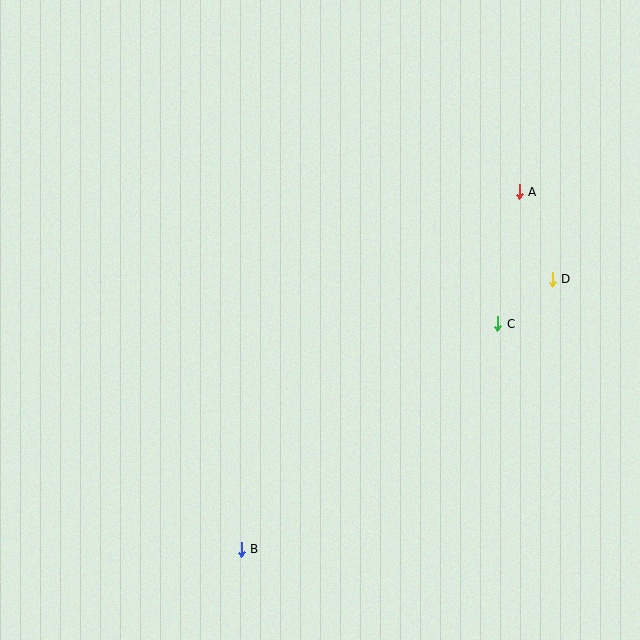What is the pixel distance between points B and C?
The distance between B and C is 342 pixels.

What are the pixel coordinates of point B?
Point B is at (241, 549).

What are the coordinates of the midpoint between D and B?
The midpoint between D and B is at (397, 414).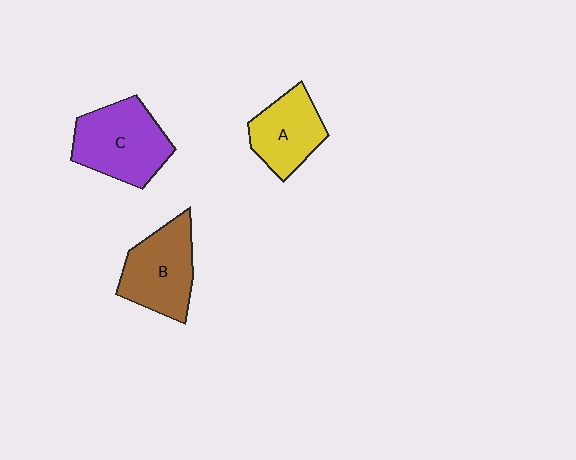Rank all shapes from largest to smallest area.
From largest to smallest: C (purple), B (brown), A (yellow).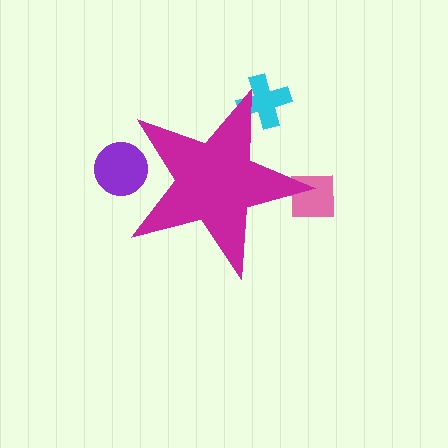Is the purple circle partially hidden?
Yes, the purple circle is partially hidden behind the magenta star.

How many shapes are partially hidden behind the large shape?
3 shapes are partially hidden.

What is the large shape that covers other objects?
A magenta star.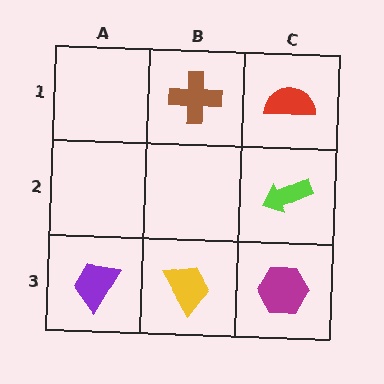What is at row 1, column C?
A red semicircle.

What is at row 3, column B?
A yellow trapezoid.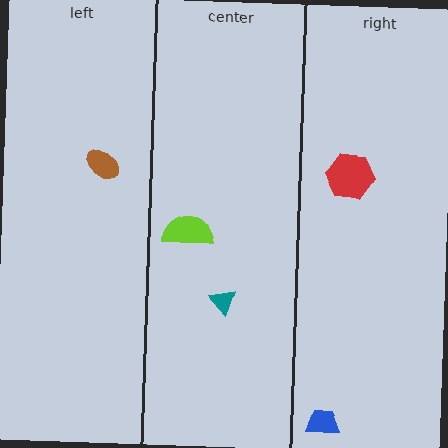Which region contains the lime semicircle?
The center region.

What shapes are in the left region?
The brown ellipse.